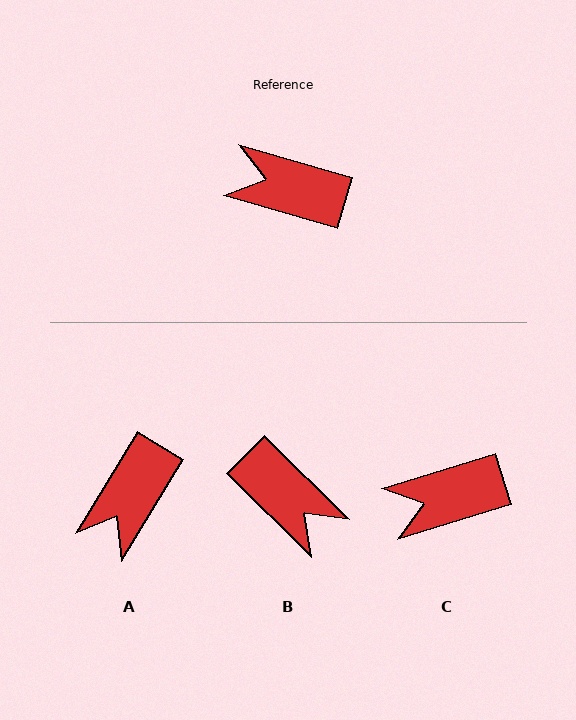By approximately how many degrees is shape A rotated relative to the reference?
Approximately 75 degrees counter-clockwise.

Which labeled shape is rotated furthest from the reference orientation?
B, about 151 degrees away.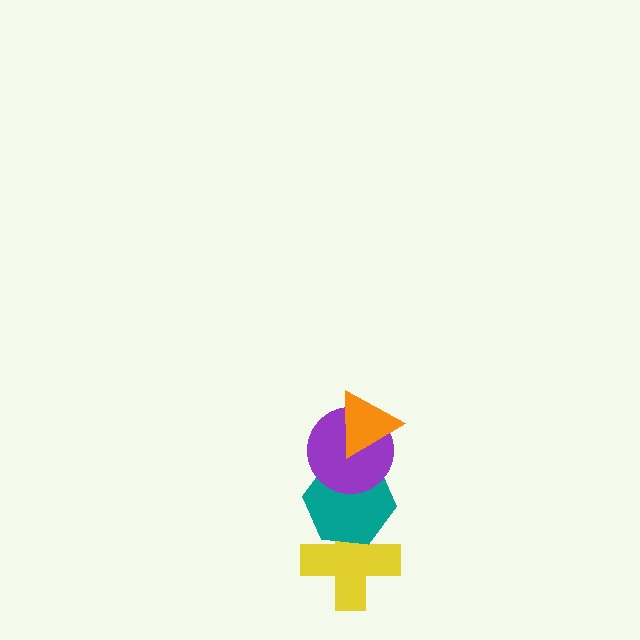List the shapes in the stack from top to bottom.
From top to bottom: the orange triangle, the purple circle, the teal hexagon, the yellow cross.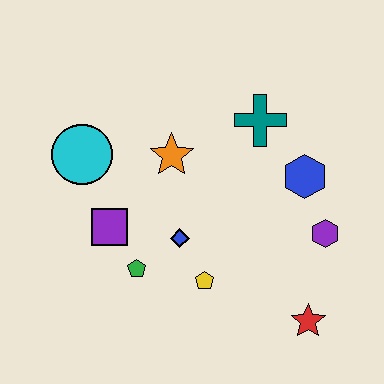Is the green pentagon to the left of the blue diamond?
Yes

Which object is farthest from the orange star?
The red star is farthest from the orange star.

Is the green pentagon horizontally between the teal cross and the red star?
No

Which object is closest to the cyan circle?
The purple square is closest to the cyan circle.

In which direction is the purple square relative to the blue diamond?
The purple square is to the left of the blue diamond.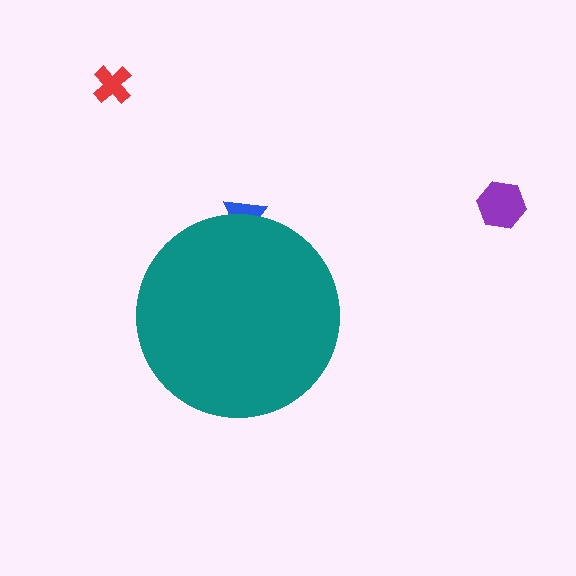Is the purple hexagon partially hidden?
No, the purple hexagon is fully visible.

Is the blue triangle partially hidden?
Yes, the blue triangle is partially hidden behind the teal circle.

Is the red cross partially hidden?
No, the red cross is fully visible.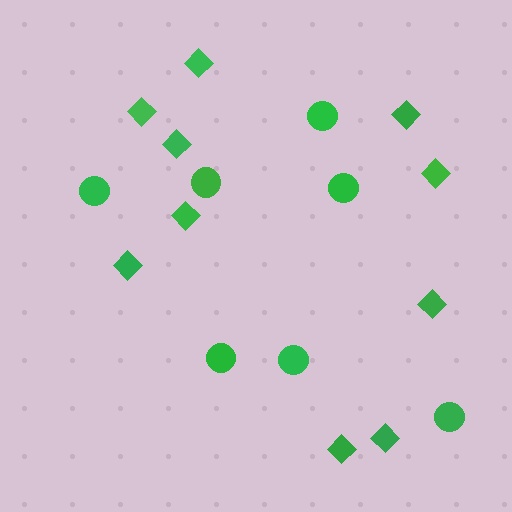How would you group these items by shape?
There are 2 groups: one group of diamonds (10) and one group of circles (7).